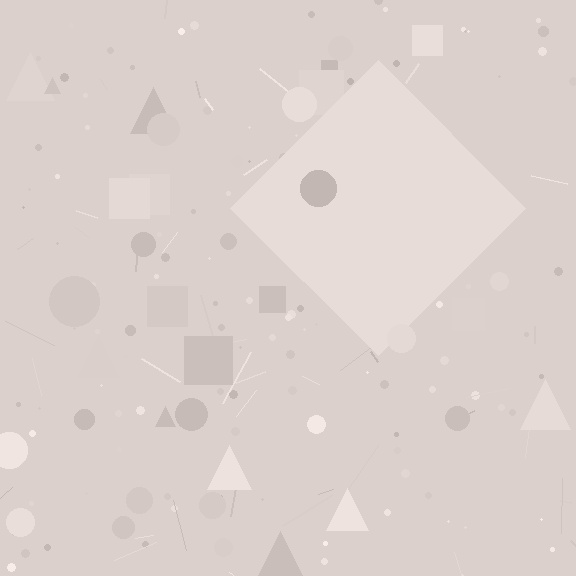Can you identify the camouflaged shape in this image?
The camouflaged shape is a diamond.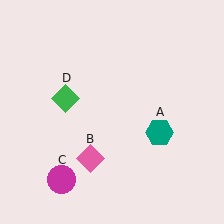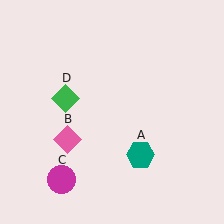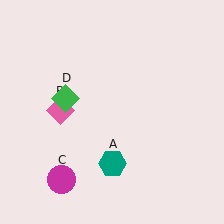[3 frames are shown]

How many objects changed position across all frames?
2 objects changed position: teal hexagon (object A), pink diamond (object B).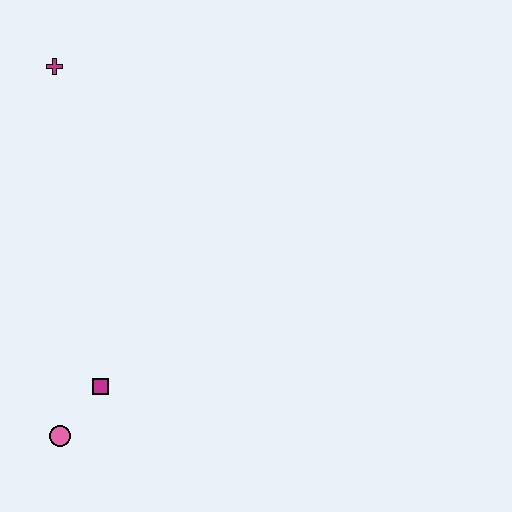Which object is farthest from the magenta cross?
The pink circle is farthest from the magenta cross.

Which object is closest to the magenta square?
The pink circle is closest to the magenta square.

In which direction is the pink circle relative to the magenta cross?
The pink circle is below the magenta cross.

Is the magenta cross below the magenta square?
No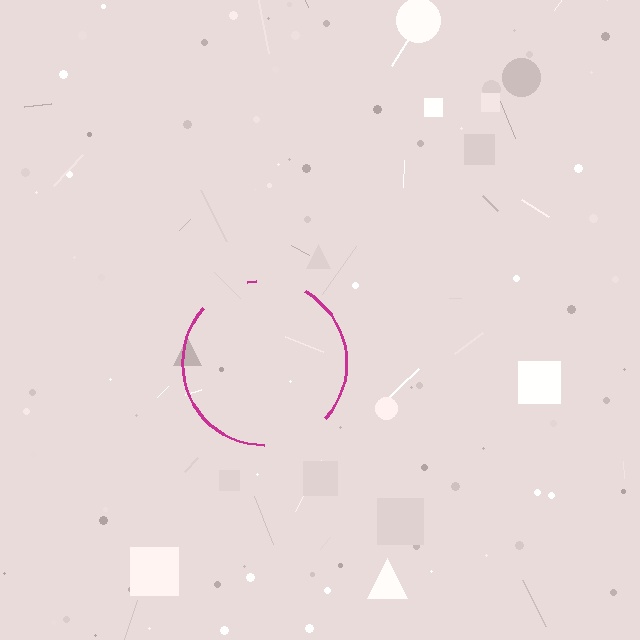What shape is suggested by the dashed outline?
The dashed outline suggests a circle.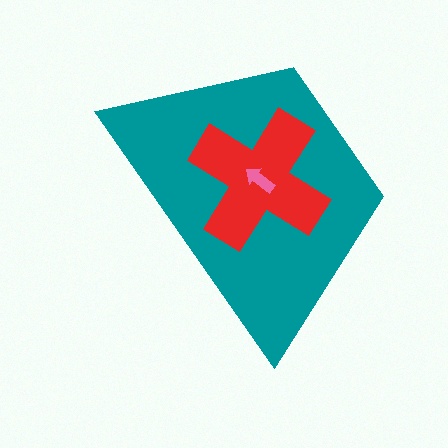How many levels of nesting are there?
3.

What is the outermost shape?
The teal trapezoid.